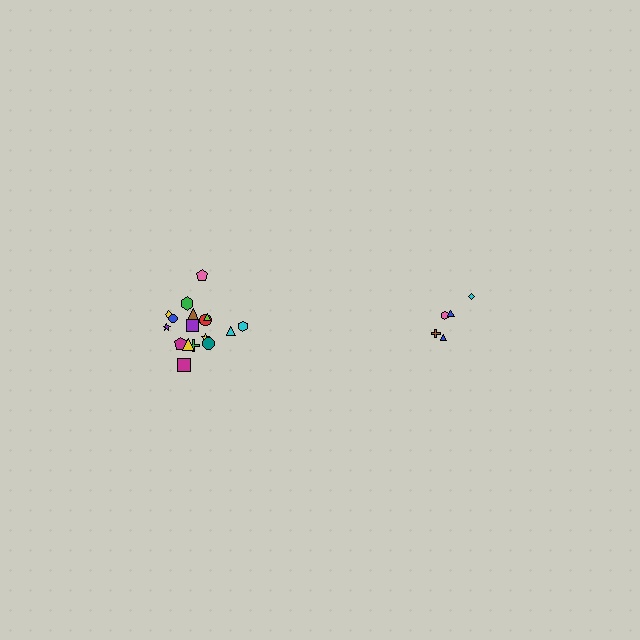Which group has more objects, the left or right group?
The left group.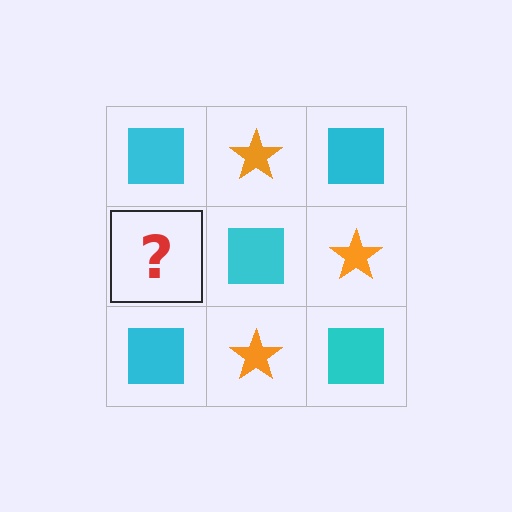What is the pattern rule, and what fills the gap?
The rule is that it alternates cyan square and orange star in a checkerboard pattern. The gap should be filled with an orange star.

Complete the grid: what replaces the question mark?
The question mark should be replaced with an orange star.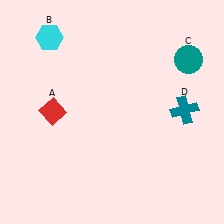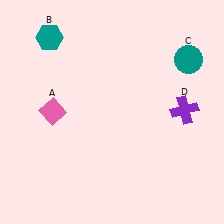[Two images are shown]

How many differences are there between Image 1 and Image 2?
There are 3 differences between the two images.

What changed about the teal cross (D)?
In Image 1, D is teal. In Image 2, it changed to purple.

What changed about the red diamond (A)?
In Image 1, A is red. In Image 2, it changed to pink.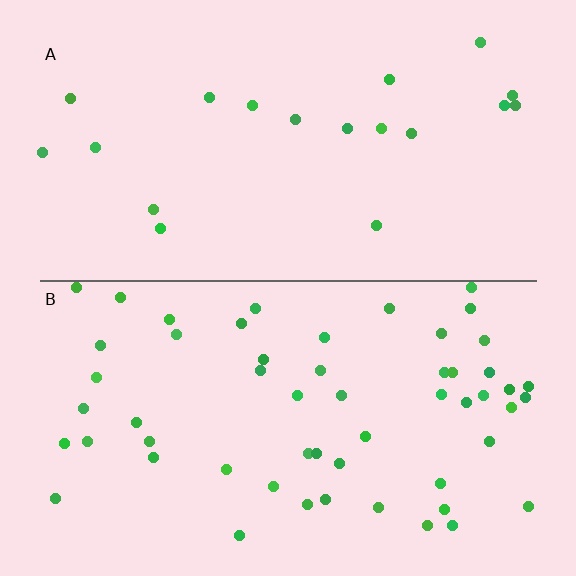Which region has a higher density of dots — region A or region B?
B (the bottom).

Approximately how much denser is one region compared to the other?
Approximately 2.9× — region B over region A.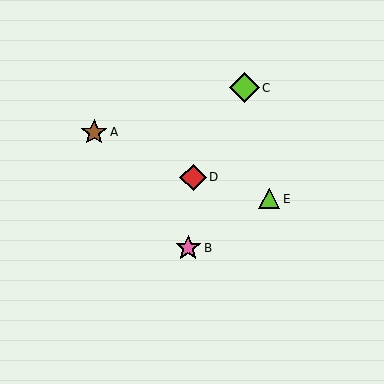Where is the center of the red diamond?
The center of the red diamond is at (193, 177).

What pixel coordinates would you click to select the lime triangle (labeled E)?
Click at (269, 199) to select the lime triangle E.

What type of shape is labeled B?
Shape B is a pink star.